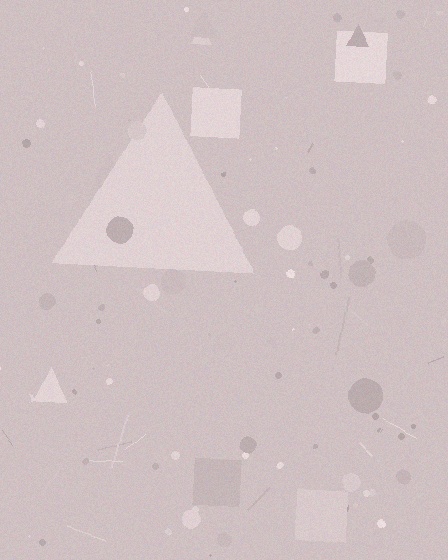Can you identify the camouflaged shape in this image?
The camouflaged shape is a triangle.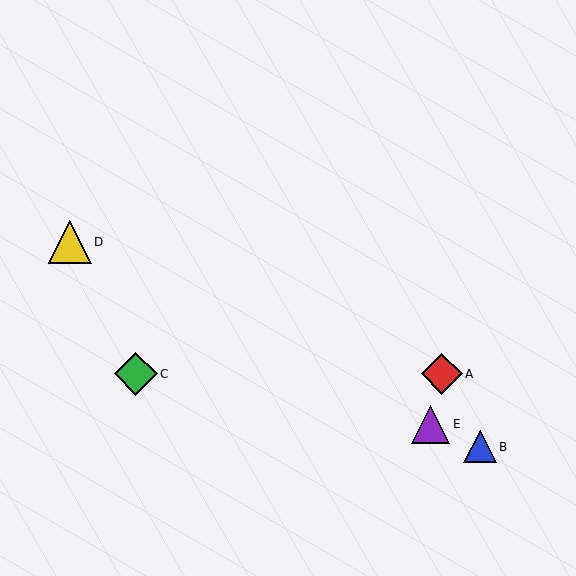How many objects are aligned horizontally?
2 objects (A, C) are aligned horizontally.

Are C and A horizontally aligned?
Yes, both are at y≈374.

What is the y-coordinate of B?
Object B is at y≈447.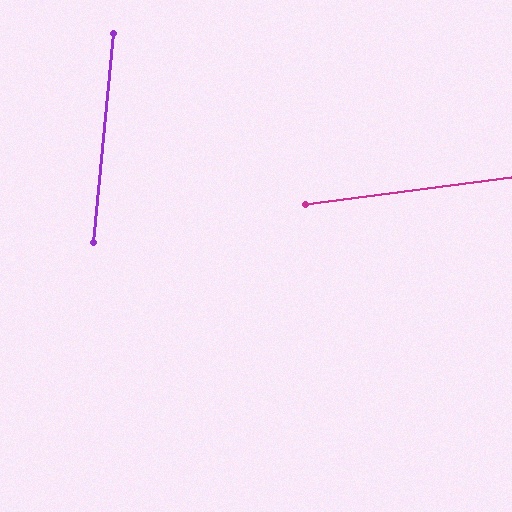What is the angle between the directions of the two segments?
Approximately 77 degrees.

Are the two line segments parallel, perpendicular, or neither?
Neither parallel nor perpendicular — they differ by about 77°.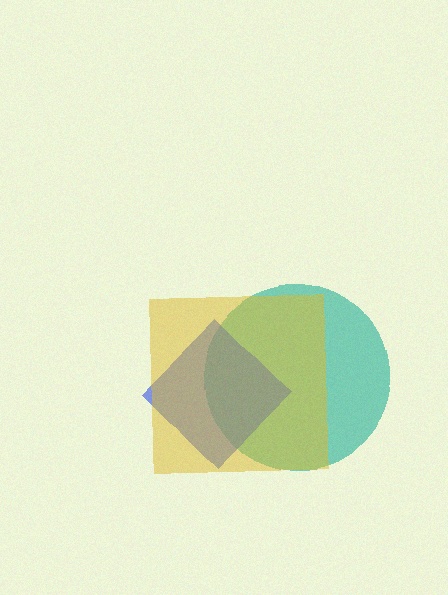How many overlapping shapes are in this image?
There are 3 overlapping shapes in the image.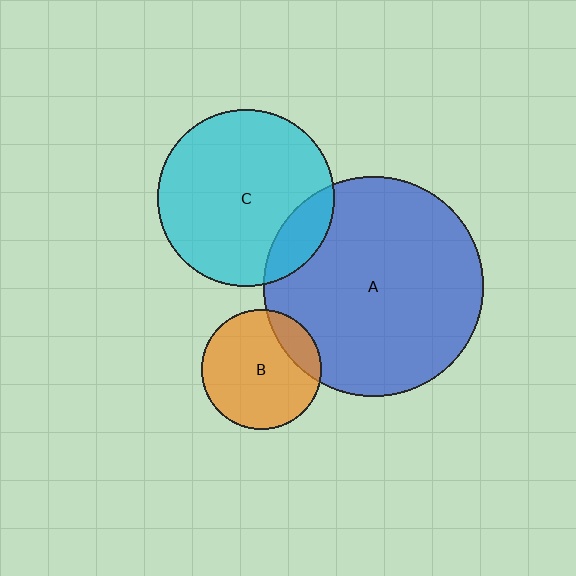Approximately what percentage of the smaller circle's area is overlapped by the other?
Approximately 15%.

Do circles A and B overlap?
Yes.